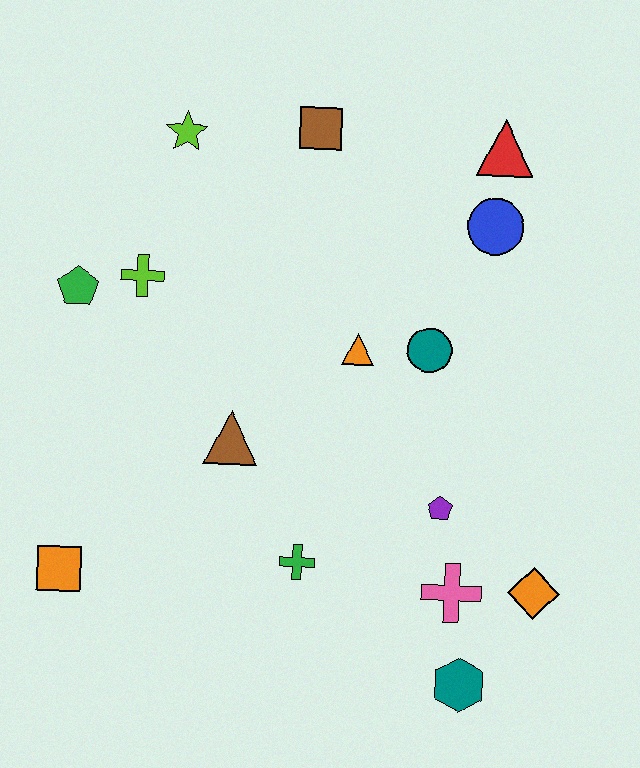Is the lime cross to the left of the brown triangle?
Yes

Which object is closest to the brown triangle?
The green cross is closest to the brown triangle.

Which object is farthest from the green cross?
The red triangle is farthest from the green cross.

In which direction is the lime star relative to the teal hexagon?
The lime star is above the teal hexagon.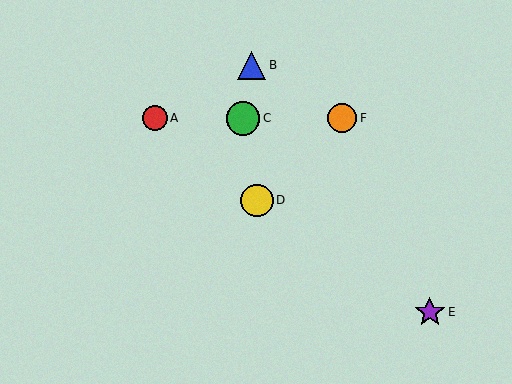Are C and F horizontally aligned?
Yes, both are at y≈118.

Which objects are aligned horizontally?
Objects A, C, F are aligned horizontally.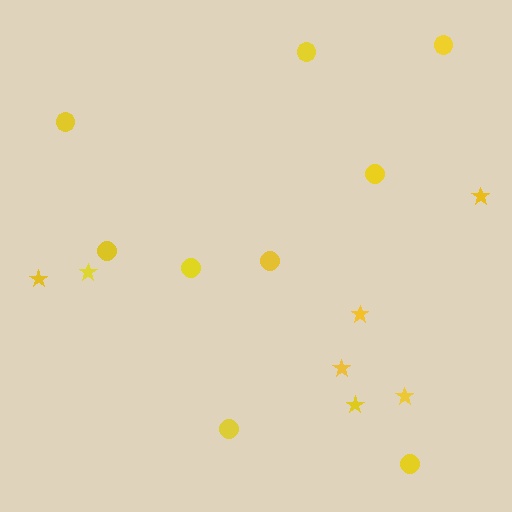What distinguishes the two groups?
There are 2 groups: one group of circles (9) and one group of stars (7).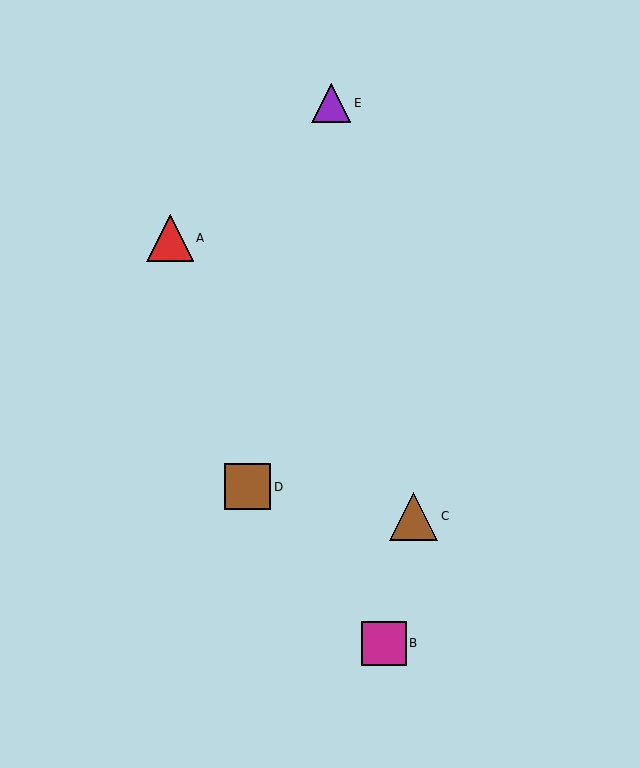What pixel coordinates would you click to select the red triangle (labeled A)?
Click at (170, 238) to select the red triangle A.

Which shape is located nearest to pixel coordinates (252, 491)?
The brown square (labeled D) at (248, 487) is nearest to that location.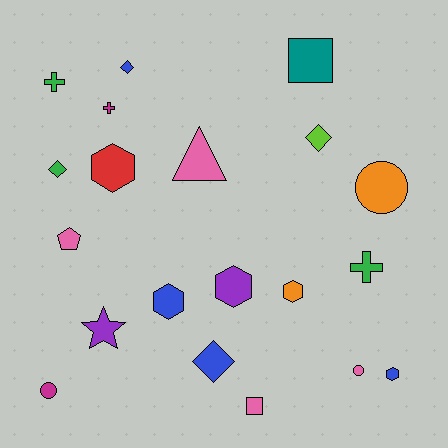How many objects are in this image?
There are 20 objects.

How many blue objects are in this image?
There are 4 blue objects.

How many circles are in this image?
There are 3 circles.